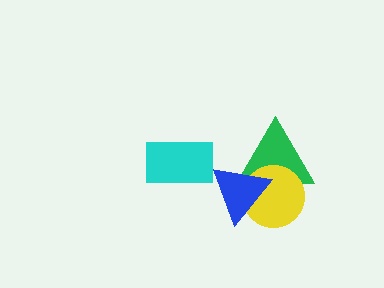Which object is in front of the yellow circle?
The blue triangle is in front of the yellow circle.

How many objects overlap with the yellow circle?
2 objects overlap with the yellow circle.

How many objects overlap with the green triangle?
2 objects overlap with the green triangle.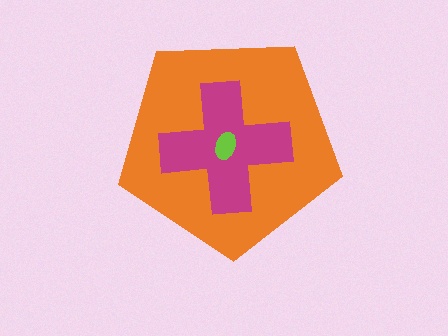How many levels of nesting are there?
3.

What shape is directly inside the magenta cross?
The lime ellipse.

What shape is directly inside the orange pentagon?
The magenta cross.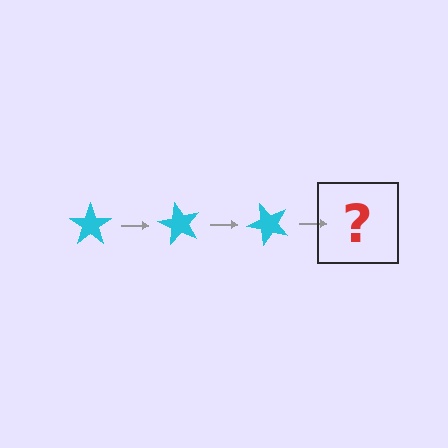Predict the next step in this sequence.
The next step is a cyan star rotated 180 degrees.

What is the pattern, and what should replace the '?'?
The pattern is that the star rotates 60 degrees each step. The '?' should be a cyan star rotated 180 degrees.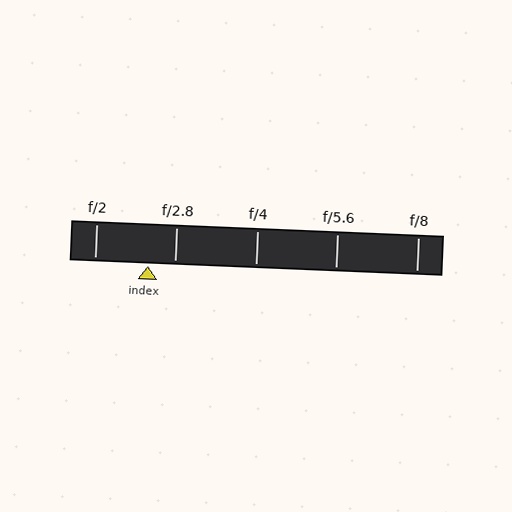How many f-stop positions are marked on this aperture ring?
There are 5 f-stop positions marked.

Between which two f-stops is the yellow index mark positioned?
The index mark is between f/2 and f/2.8.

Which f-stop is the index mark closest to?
The index mark is closest to f/2.8.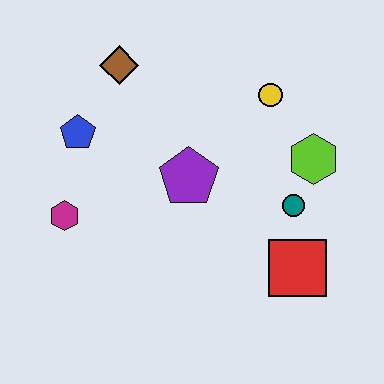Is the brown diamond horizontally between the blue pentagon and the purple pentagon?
Yes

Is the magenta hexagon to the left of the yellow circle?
Yes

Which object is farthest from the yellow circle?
The magenta hexagon is farthest from the yellow circle.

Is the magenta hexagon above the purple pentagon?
No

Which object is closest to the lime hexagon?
The teal circle is closest to the lime hexagon.